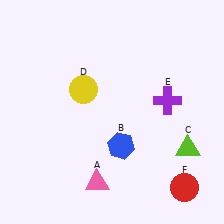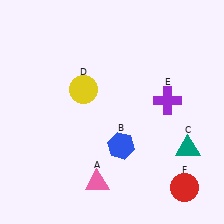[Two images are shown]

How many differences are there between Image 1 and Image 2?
There is 1 difference between the two images.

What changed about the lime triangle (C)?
In Image 1, C is lime. In Image 2, it changed to teal.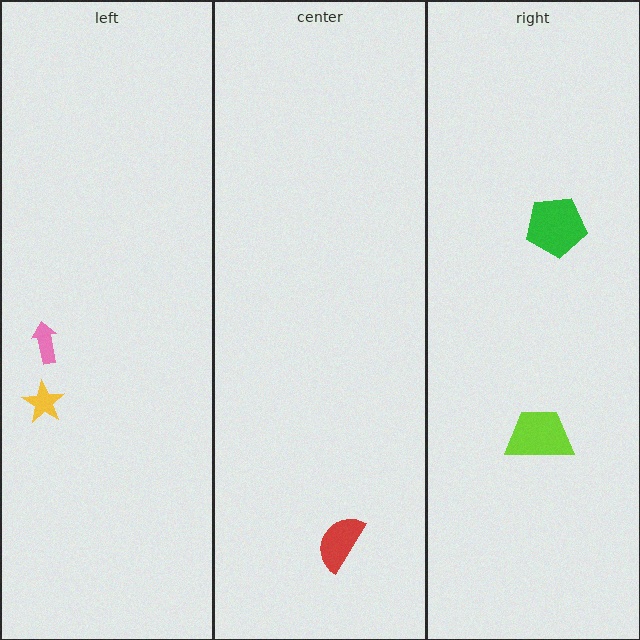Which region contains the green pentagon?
The right region.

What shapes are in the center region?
The red semicircle.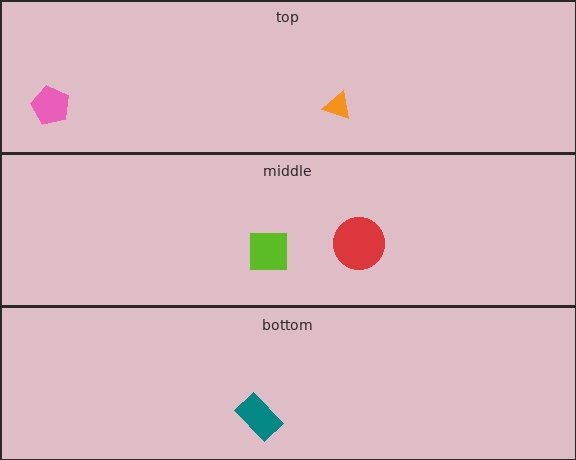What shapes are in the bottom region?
The teal rectangle.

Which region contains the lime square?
The middle region.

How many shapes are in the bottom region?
1.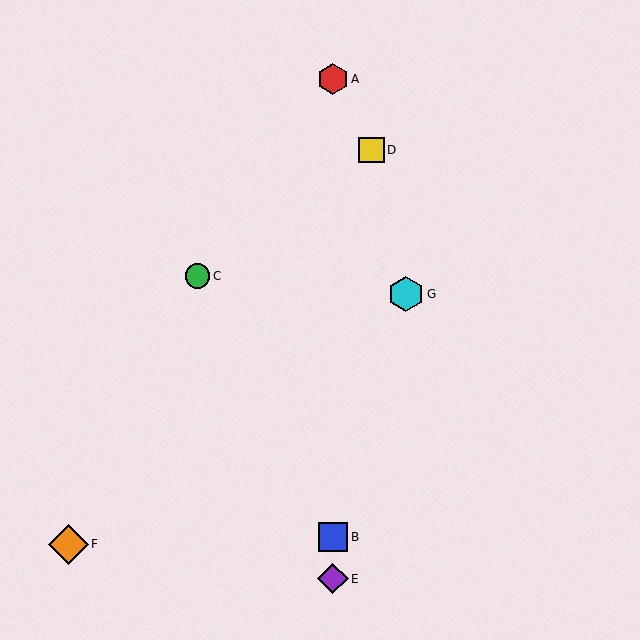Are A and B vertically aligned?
Yes, both are at x≈333.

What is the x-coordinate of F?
Object F is at x≈68.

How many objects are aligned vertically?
3 objects (A, B, E) are aligned vertically.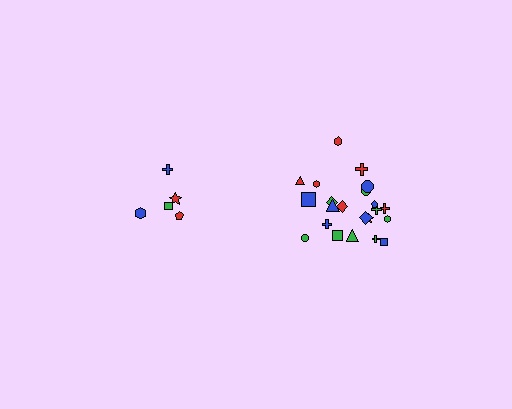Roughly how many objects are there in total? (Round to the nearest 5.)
Roughly 25 objects in total.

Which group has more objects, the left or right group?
The right group.